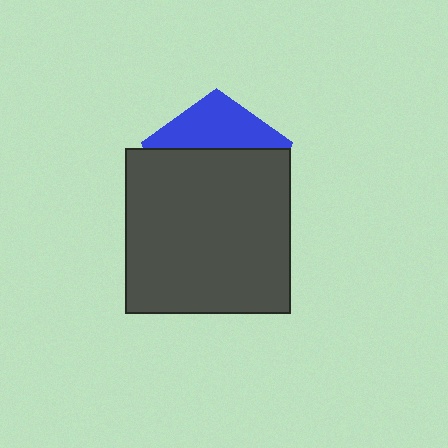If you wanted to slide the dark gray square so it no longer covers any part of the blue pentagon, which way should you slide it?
Slide it down — that is the most direct way to separate the two shapes.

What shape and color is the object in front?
The object in front is a dark gray square.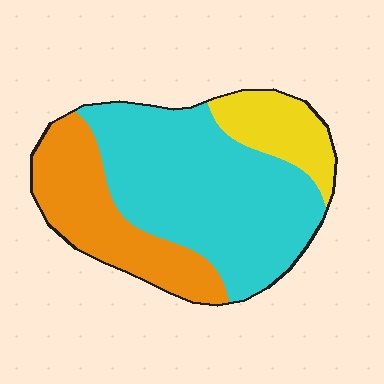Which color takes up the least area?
Yellow, at roughly 15%.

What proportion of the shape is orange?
Orange takes up about one quarter (1/4) of the shape.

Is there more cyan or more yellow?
Cyan.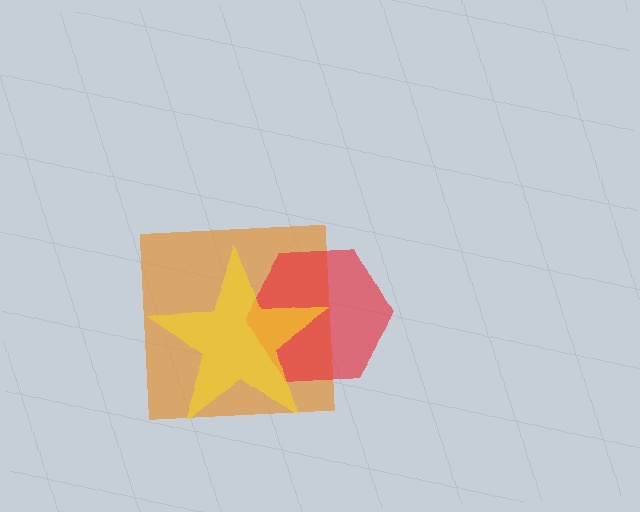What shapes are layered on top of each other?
The layered shapes are: an orange square, a red hexagon, a yellow star.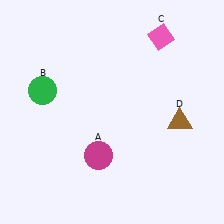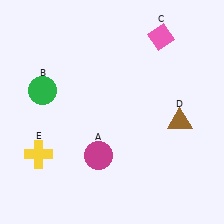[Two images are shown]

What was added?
A yellow cross (E) was added in Image 2.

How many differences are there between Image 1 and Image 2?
There is 1 difference between the two images.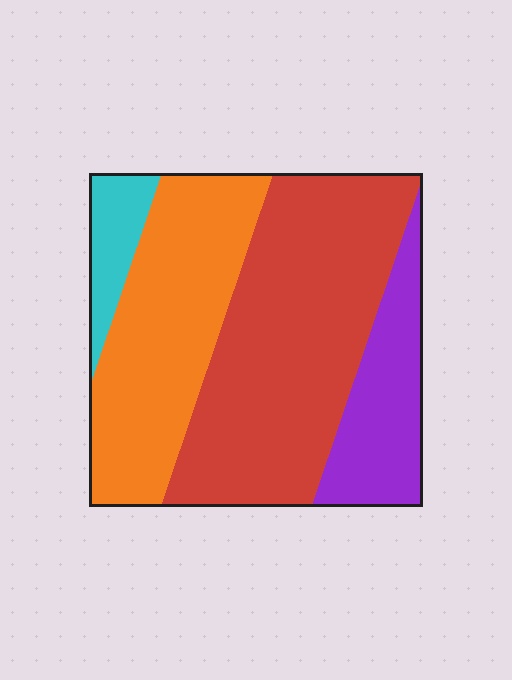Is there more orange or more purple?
Orange.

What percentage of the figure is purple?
Purple covers about 15% of the figure.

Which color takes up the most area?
Red, at roughly 45%.